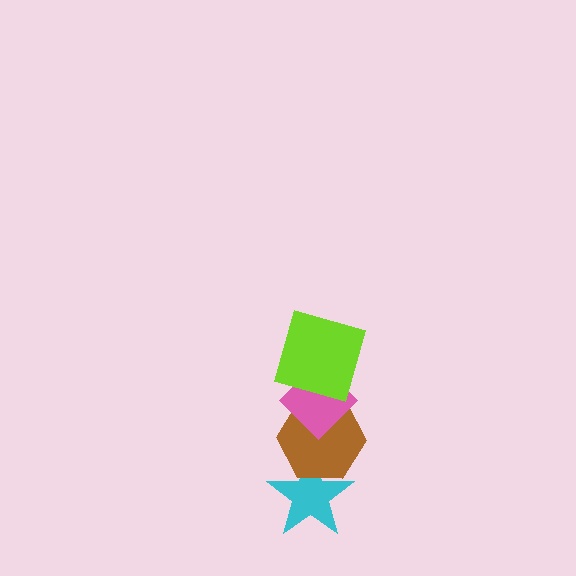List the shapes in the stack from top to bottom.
From top to bottom: the lime square, the pink diamond, the brown hexagon, the cyan star.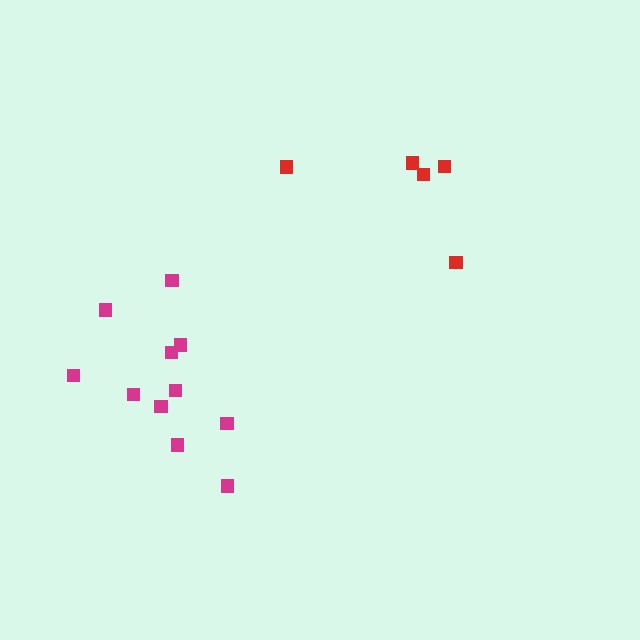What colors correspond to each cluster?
The clusters are colored: red, magenta.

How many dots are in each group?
Group 1: 5 dots, Group 2: 11 dots (16 total).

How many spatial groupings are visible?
There are 2 spatial groupings.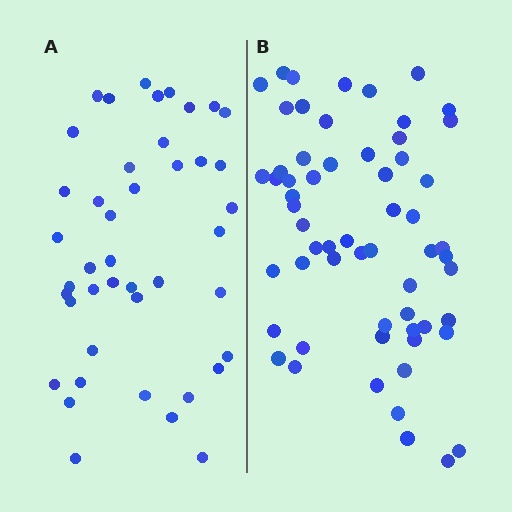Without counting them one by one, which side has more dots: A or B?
Region B (the right region) has more dots.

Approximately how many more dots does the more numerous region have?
Region B has approximately 15 more dots than region A.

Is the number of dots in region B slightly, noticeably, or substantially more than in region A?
Region B has noticeably more, but not dramatically so. The ratio is roughly 1.4 to 1.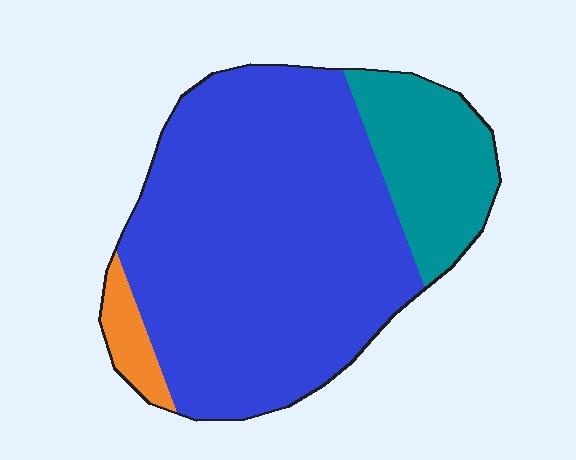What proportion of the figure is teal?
Teal takes up between a sixth and a third of the figure.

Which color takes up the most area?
Blue, at roughly 75%.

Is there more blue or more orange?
Blue.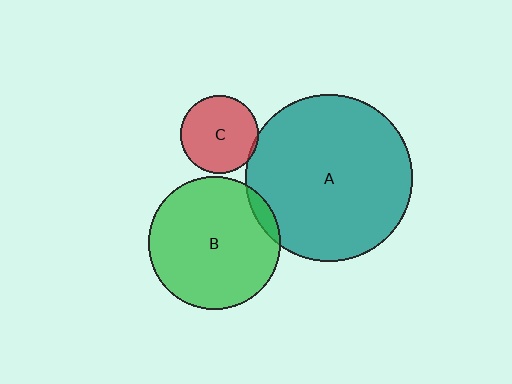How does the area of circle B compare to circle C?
Approximately 2.9 times.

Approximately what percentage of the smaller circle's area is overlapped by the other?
Approximately 5%.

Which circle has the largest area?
Circle A (teal).